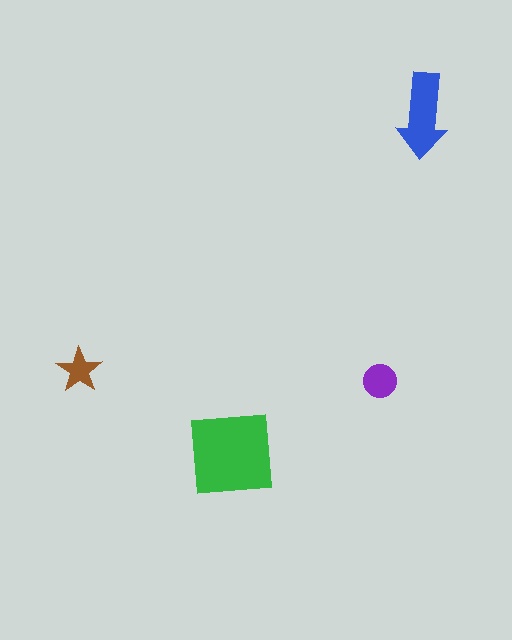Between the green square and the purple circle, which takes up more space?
The green square.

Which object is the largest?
The green square.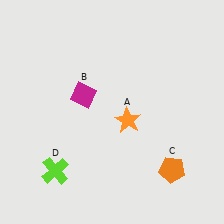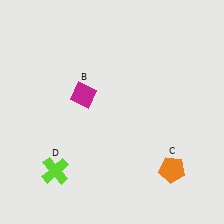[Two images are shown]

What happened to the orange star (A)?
The orange star (A) was removed in Image 2. It was in the bottom-right area of Image 1.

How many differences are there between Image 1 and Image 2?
There is 1 difference between the two images.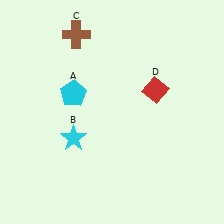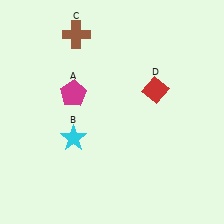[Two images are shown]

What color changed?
The pentagon (A) changed from cyan in Image 1 to magenta in Image 2.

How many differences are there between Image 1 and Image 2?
There is 1 difference between the two images.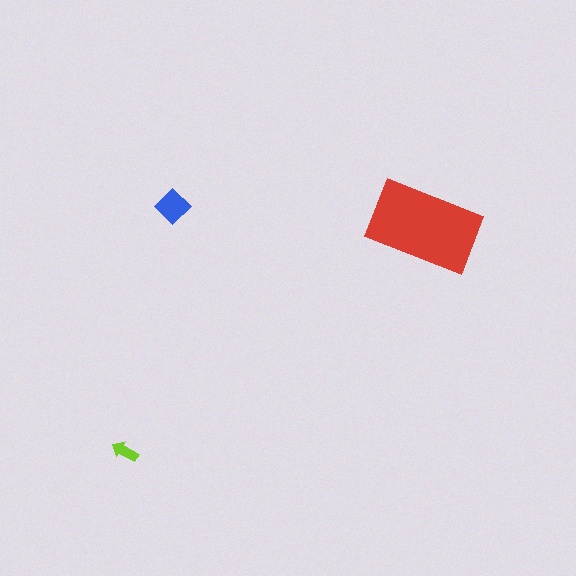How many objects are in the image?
There are 3 objects in the image.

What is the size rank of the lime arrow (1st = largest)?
3rd.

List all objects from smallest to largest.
The lime arrow, the blue diamond, the red rectangle.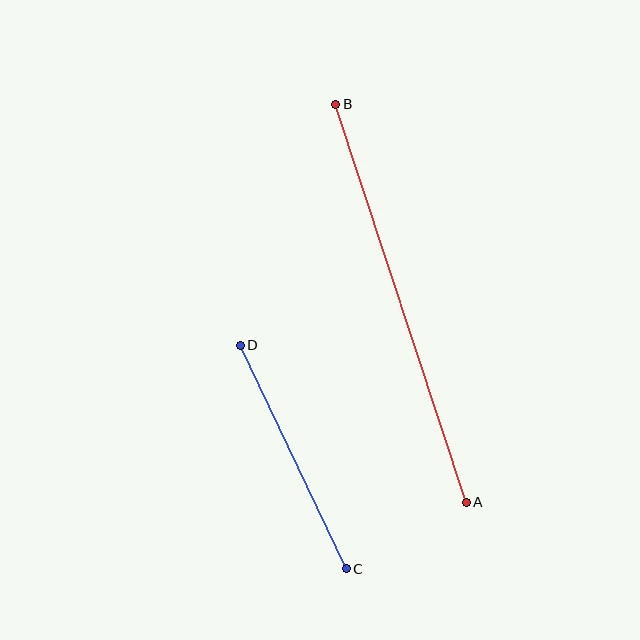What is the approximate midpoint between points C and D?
The midpoint is at approximately (293, 457) pixels.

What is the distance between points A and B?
The distance is approximately 419 pixels.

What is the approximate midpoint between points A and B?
The midpoint is at approximately (401, 303) pixels.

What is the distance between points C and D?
The distance is approximately 248 pixels.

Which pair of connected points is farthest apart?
Points A and B are farthest apart.